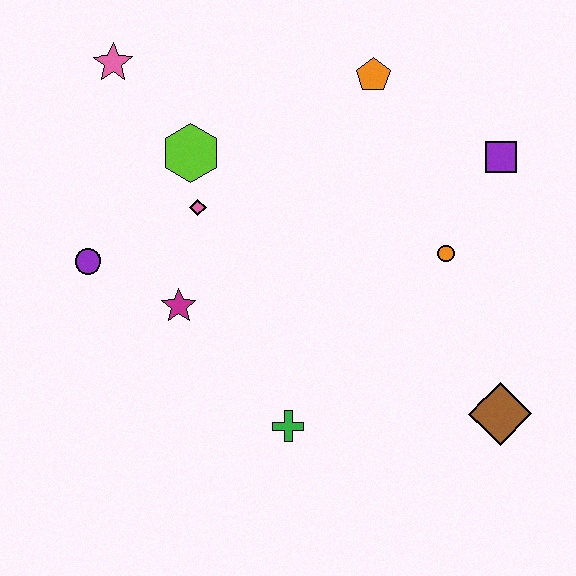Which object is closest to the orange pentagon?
The purple square is closest to the orange pentagon.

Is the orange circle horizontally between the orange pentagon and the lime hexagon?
No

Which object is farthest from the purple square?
The purple circle is farthest from the purple square.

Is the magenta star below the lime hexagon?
Yes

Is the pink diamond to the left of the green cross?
Yes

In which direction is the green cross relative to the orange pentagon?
The green cross is below the orange pentagon.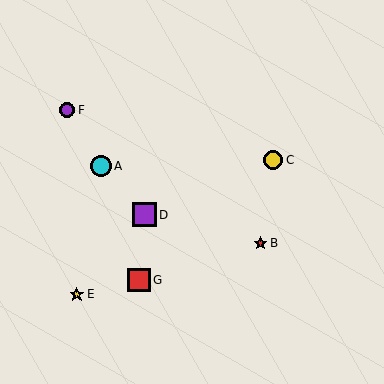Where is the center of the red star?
The center of the red star is at (260, 243).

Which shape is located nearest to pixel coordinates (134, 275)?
The red square (labeled G) at (139, 280) is nearest to that location.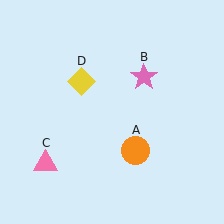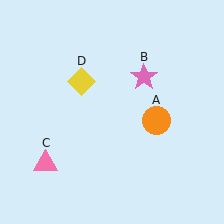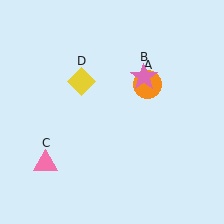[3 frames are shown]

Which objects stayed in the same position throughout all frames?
Pink star (object B) and pink triangle (object C) and yellow diamond (object D) remained stationary.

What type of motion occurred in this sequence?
The orange circle (object A) rotated counterclockwise around the center of the scene.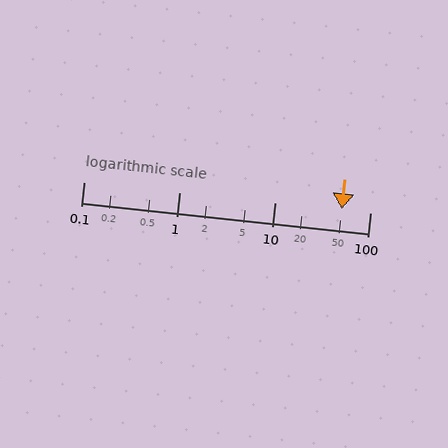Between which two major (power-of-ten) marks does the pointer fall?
The pointer is between 10 and 100.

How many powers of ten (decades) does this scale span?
The scale spans 3 decades, from 0.1 to 100.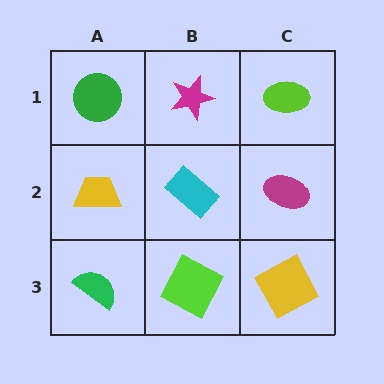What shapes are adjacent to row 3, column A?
A yellow trapezoid (row 2, column A), a lime square (row 3, column B).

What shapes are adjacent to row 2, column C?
A lime ellipse (row 1, column C), a yellow square (row 3, column C), a cyan rectangle (row 2, column B).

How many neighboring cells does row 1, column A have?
2.